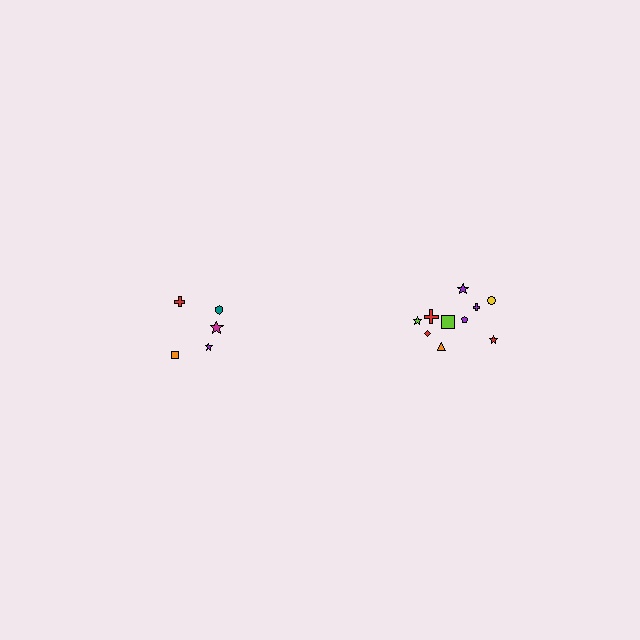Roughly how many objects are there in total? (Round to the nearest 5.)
Roughly 15 objects in total.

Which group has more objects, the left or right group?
The right group.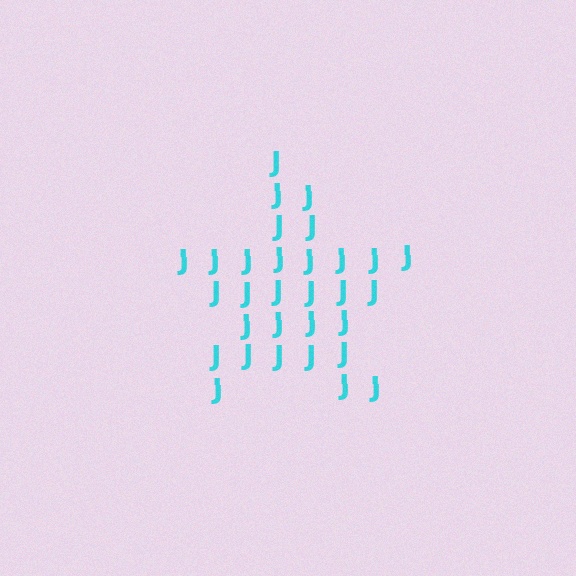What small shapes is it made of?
It is made of small letter J's.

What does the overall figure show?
The overall figure shows a star.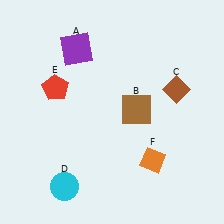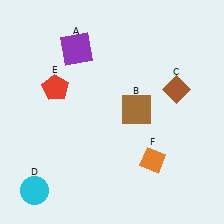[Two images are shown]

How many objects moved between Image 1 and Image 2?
1 object moved between the two images.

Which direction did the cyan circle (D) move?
The cyan circle (D) moved left.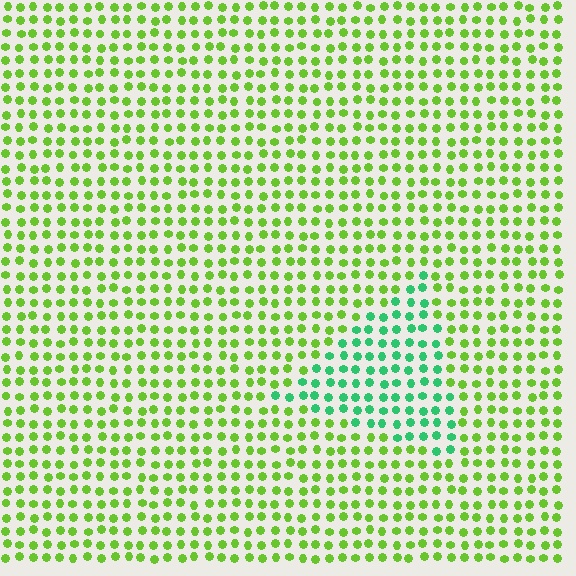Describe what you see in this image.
The image is filled with small lime elements in a uniform arrangement. A triangle-shaped region is visible where the elements are tinted to a slightly different hue, forming a subtle color boundary.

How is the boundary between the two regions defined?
The boundary is defined purely by a slight shift in hue (about 49 degrees). Spacing, size, and orientation are identical on both sides.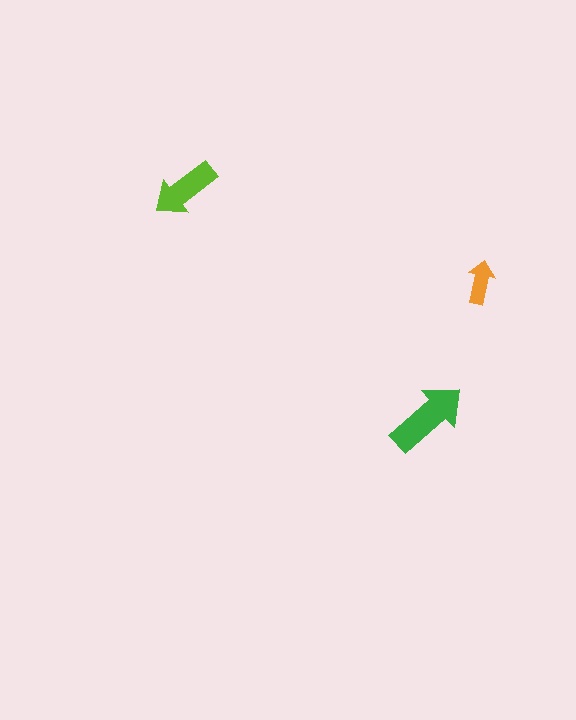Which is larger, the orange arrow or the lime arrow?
The lime one.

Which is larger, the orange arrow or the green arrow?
The green one.